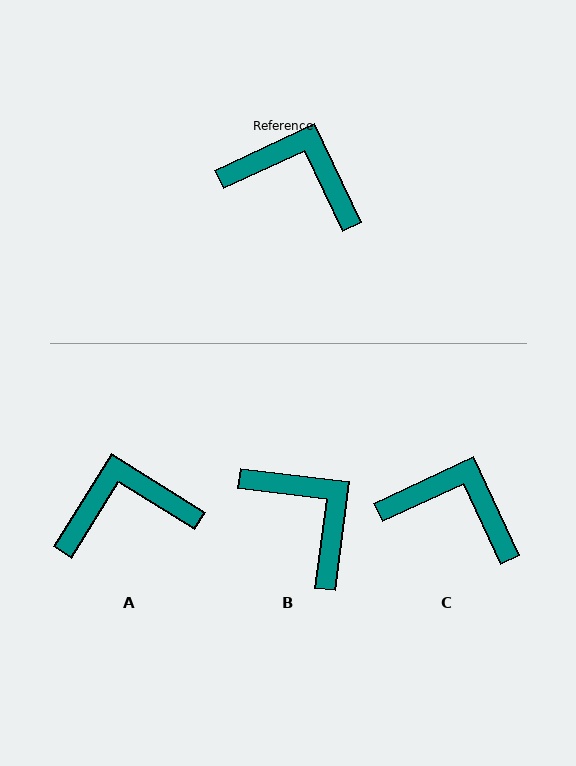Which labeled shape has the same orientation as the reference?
C.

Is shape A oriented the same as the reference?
No, it is off by about 33 degrees.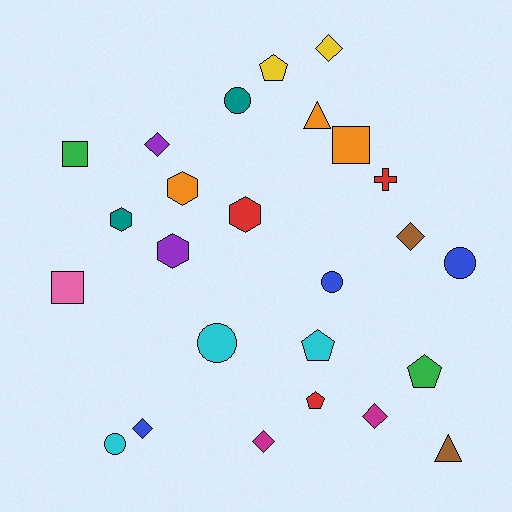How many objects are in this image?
There are 25 objects.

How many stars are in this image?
There are no stars.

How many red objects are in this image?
There are 3 red objects.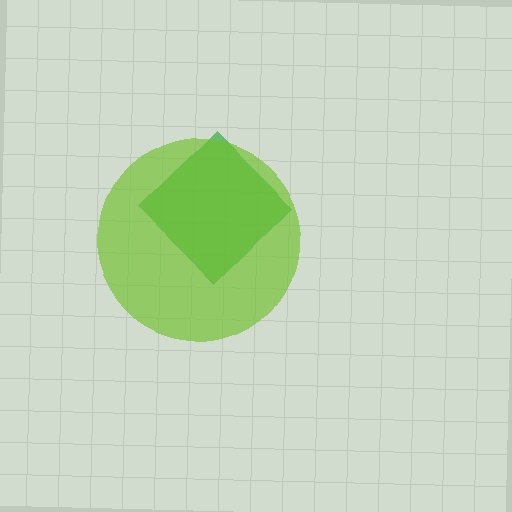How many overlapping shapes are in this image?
There are 2 overlapping shapes in the image.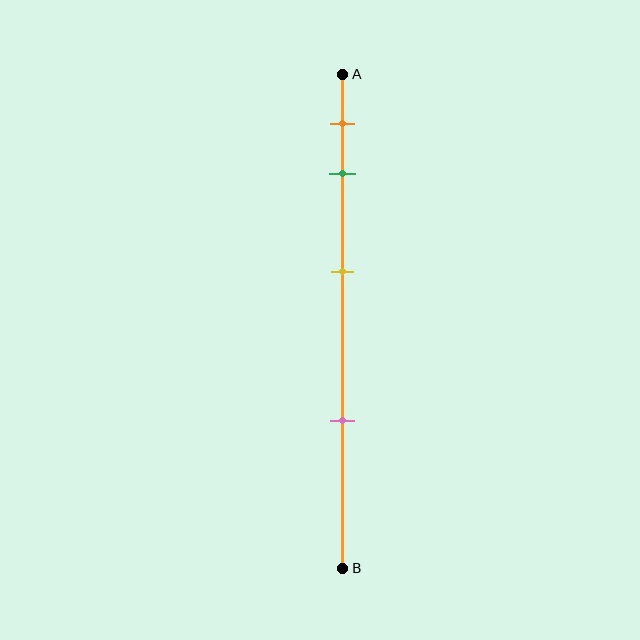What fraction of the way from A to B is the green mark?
The green mark is approximately 20% (0.2) of the way from A to B.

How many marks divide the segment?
There are 4 marks dividing the segment.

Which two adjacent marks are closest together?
The orange and green marks are the closest adjacent pair.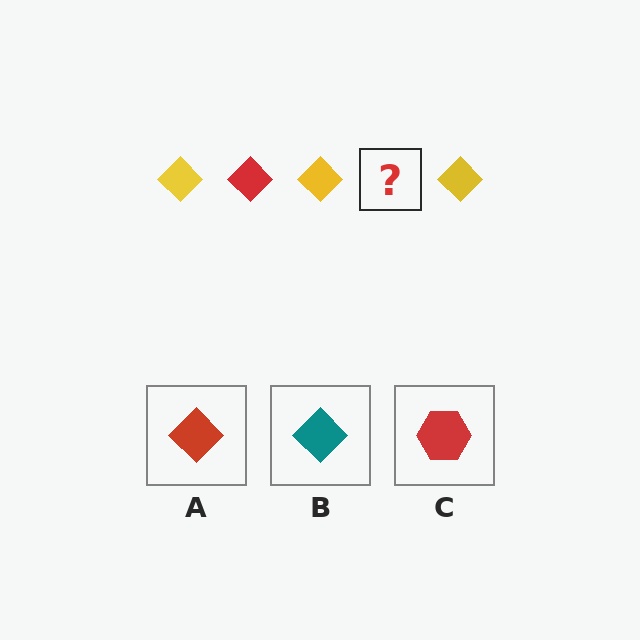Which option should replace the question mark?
Option A.